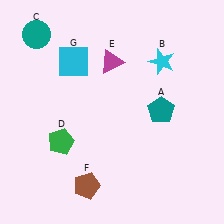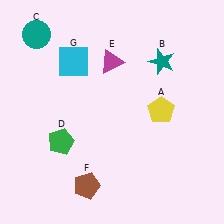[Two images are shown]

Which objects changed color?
A changed from teal to yellow. B changed from cyan to teal.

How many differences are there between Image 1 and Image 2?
There are 2 differences between the two images.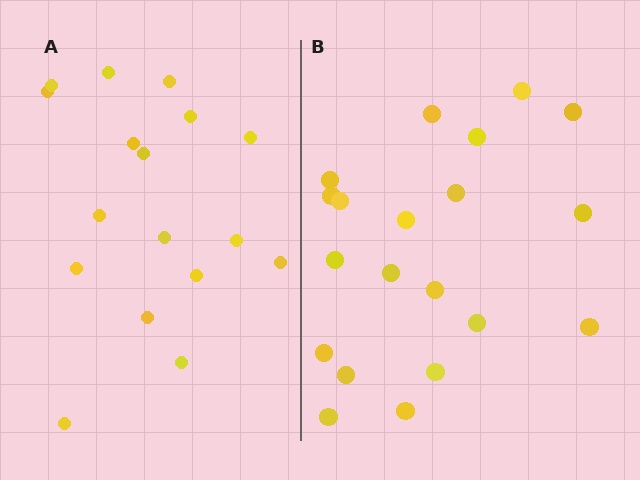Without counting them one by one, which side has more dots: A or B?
Region B (the right region) has more dots.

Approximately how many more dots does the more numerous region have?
Region B has just a few more — roughly 2 or 3 more dots than region A.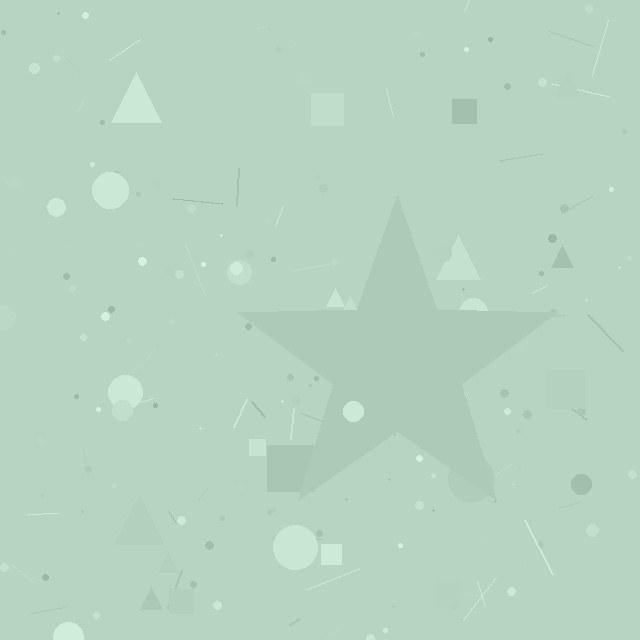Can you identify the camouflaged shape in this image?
The camouflaged shape is a star.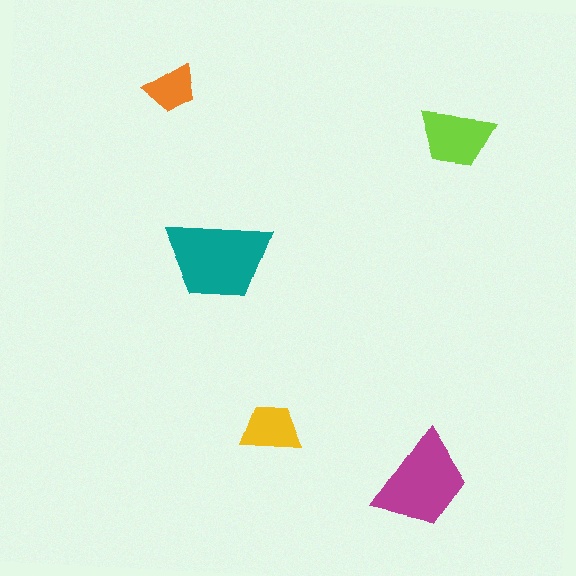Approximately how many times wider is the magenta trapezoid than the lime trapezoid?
About 1.5 times wider.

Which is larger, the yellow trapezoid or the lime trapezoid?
The lime one.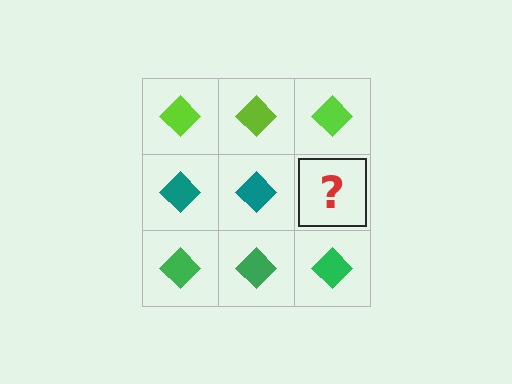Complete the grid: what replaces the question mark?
The question mark should be replaced with a teal diamond.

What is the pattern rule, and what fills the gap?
The rule is that each row has a consistent color. The gap should be filled with a teal diamond.